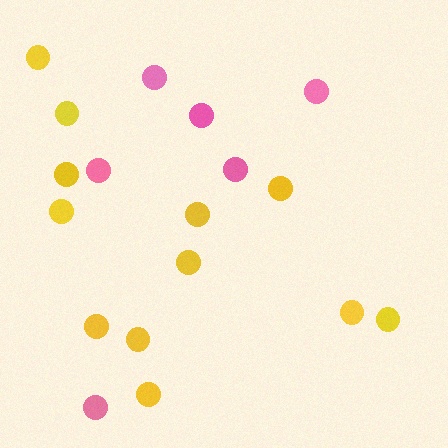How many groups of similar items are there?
There are 2 groups: one group of yellow circles (12) and one group of pink circles (6).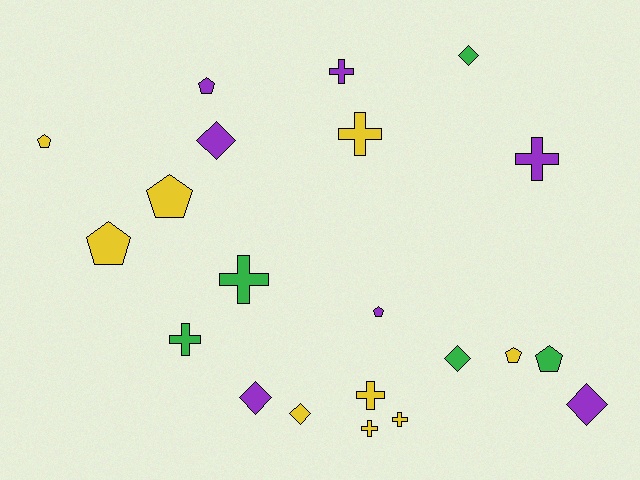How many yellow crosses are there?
There are 4 yellow crosses.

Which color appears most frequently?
Yellow, with 9 objects.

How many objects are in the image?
There are 21 objects.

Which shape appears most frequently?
Cross, with 8 objects.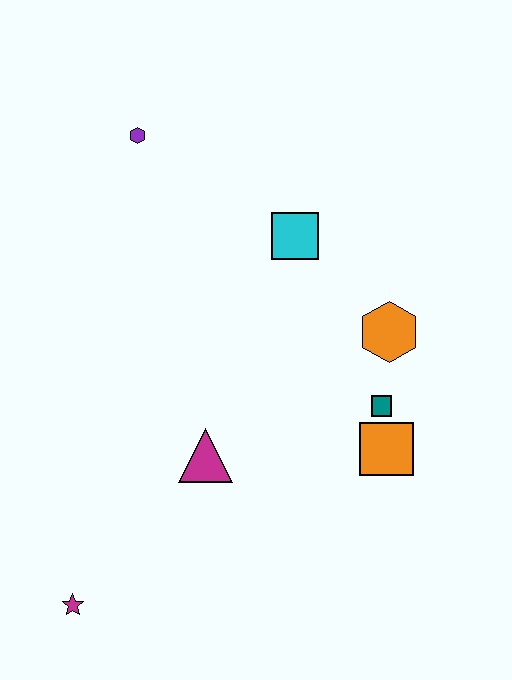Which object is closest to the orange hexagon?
The teal square is closest to the orange hexagon.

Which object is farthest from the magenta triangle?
The purple hexagon is farthest from the magenta triangle.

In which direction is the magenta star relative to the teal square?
The magenta star is to the left of the teal square.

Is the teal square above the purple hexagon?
No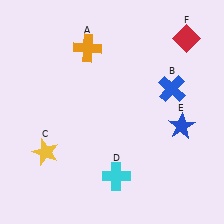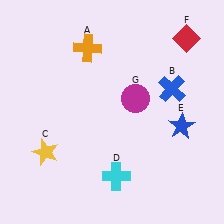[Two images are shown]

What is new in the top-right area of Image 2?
A magenta circle (G) was added in the top-right area of Image 2.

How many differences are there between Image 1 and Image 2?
There is 1 difference between the two images.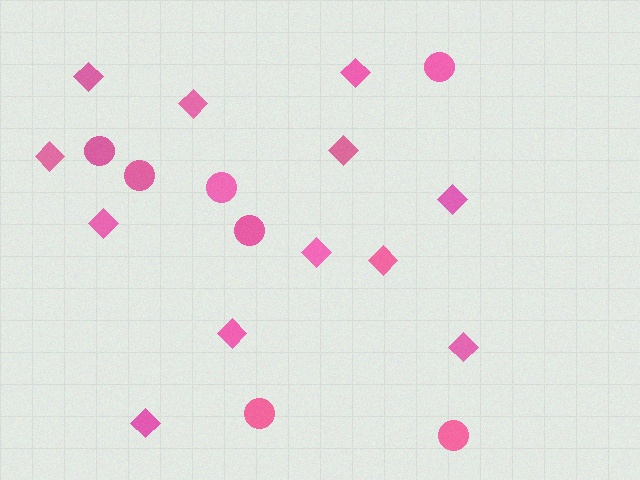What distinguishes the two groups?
There are 2 groups: one group of circles (7) and one group of diamonds (12).